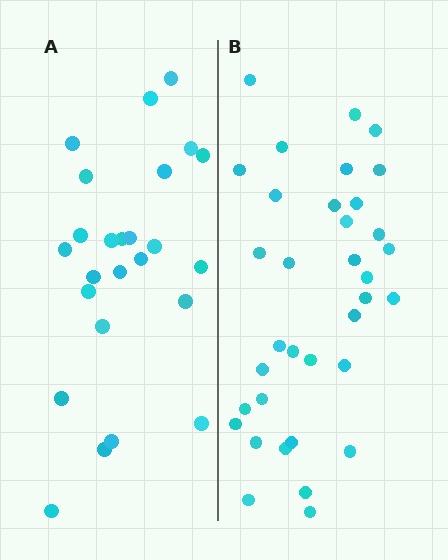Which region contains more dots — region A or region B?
Region B (the right region) has more dots.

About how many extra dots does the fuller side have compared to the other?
Region B has roughly 10 or so more dots than region A.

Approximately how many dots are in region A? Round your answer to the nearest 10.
About 20 dots. (The exact count is 25, which rounds to 20.)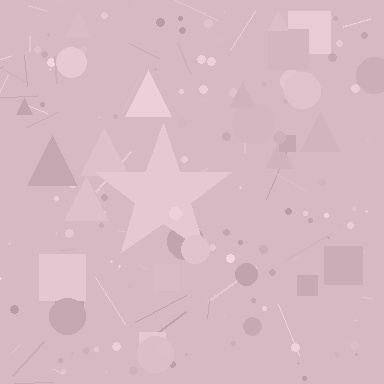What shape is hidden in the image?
A star is hidden in the image.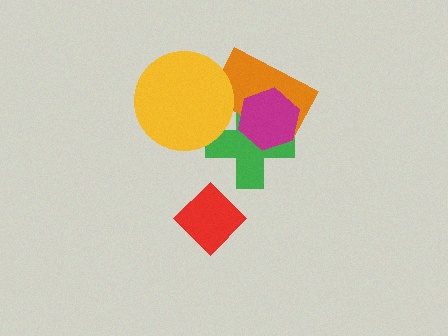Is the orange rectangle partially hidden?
Yes, it is partially covered by another shape.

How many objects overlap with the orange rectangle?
3 objects overlap with the orange rectangle.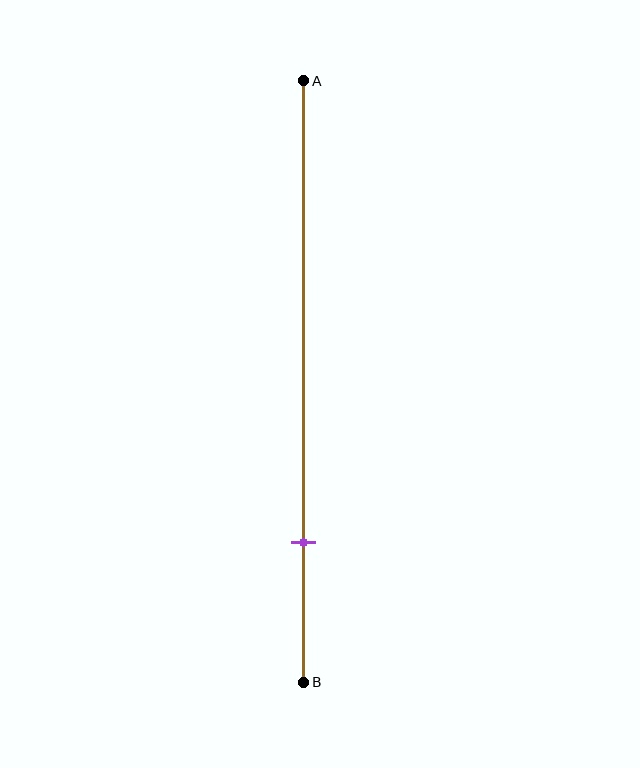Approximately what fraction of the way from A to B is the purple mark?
The purple mark is approximately 75% of the way from A to B.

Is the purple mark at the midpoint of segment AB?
No, the mark is at about 75% from A, not at the 50% midpoint.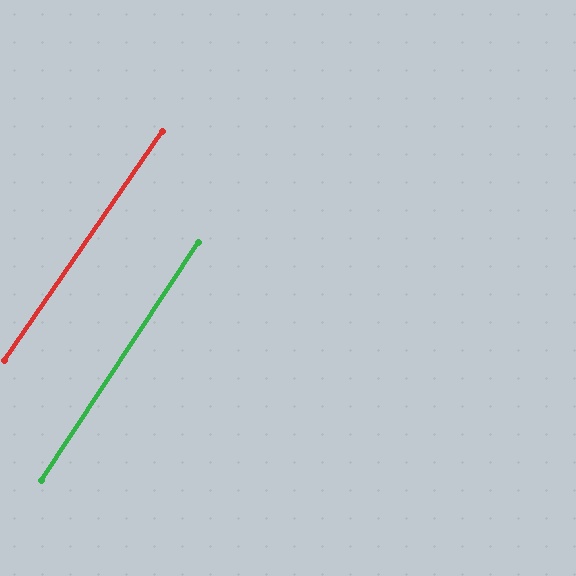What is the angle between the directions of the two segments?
Approximately 1 degree.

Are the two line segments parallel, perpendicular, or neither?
Parallel — their directions differ by only 1.1°.